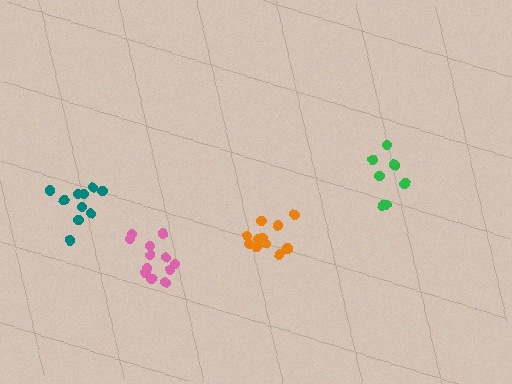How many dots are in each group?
Group 1: 12 dots, Group 2: 11 dots, Group 3: 7 dots, Group 4: 10 dots (40 total).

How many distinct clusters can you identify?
There are 4 distinct clusters.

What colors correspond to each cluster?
The clusters are colored: pink, orange, green, teal.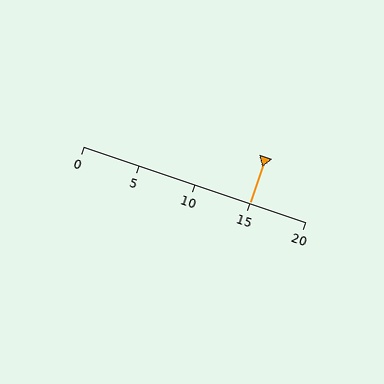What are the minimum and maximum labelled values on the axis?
The axis runs from 0 to 20.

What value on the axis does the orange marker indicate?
The marker indicates approximately 15.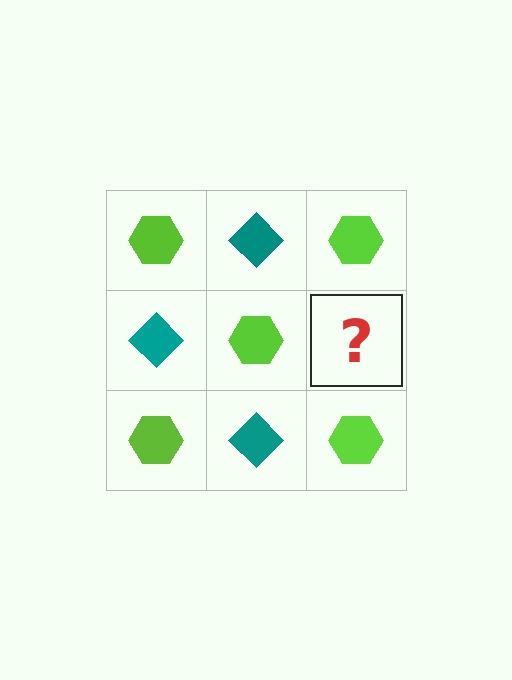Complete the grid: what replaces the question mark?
The question mark should be replaced with a teal diamond.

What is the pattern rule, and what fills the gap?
The rule is that it alternates lime hexagon and teal diamond in a checkerboard pattern. The gap should be filled with a teal diamond.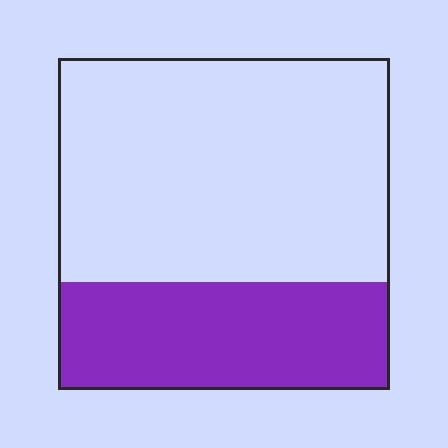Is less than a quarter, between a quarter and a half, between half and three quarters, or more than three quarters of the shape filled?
Between a quarter and a half.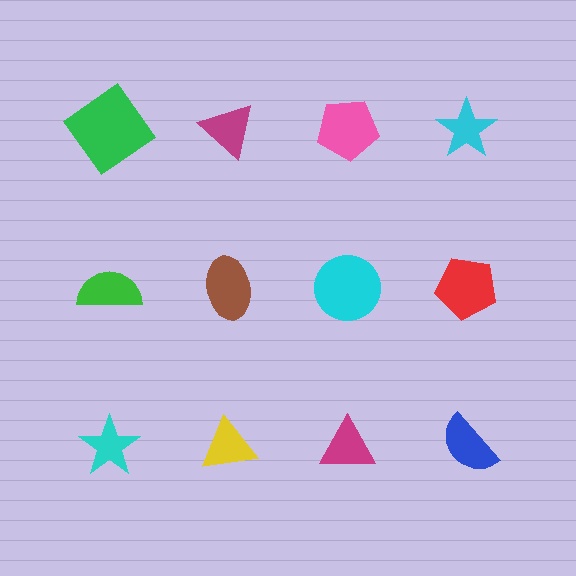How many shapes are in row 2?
4 shapes.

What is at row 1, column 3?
A pink pentagon.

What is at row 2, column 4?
A red pentagon.